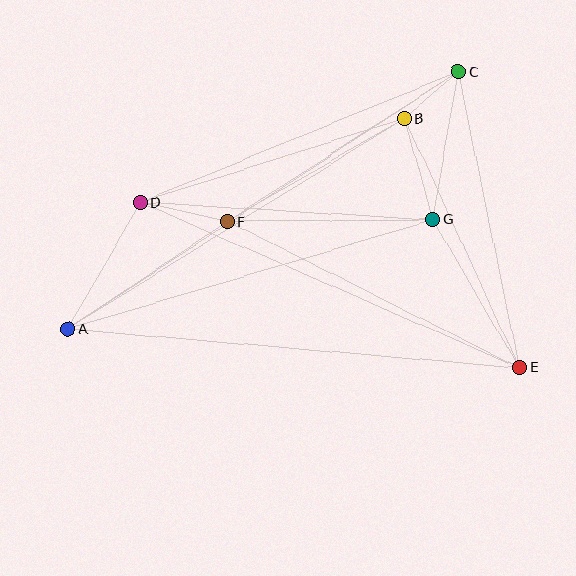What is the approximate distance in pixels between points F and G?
The distance between F and G is approximately 205 pixels.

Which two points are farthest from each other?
Points A and C are farthest from each other.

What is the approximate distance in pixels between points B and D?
The distance between B and D is approximately 277 pixels.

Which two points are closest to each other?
Points B and C are closest to each other.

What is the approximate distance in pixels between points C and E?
The distance between C and E is approximately 302 pixels.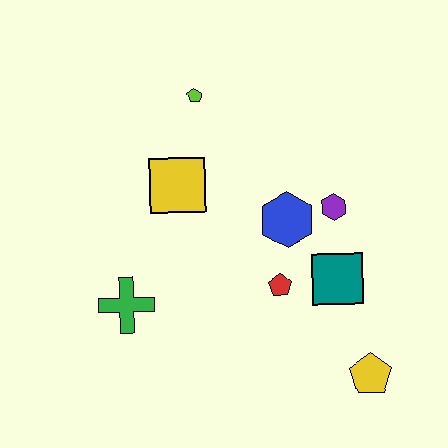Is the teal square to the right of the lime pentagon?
Yes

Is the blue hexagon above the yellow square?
No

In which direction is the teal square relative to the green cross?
The teal square is to the right of the green cross.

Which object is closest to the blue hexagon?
The purple hexagon is closest to the blue hexagon.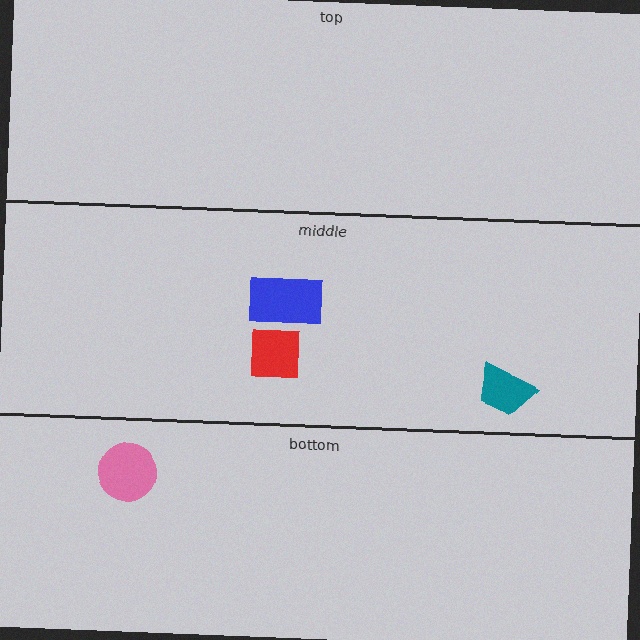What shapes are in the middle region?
The blue rectangle, the teal trapezoid, the red square.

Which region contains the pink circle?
The bottom region.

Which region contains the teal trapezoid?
The middle region.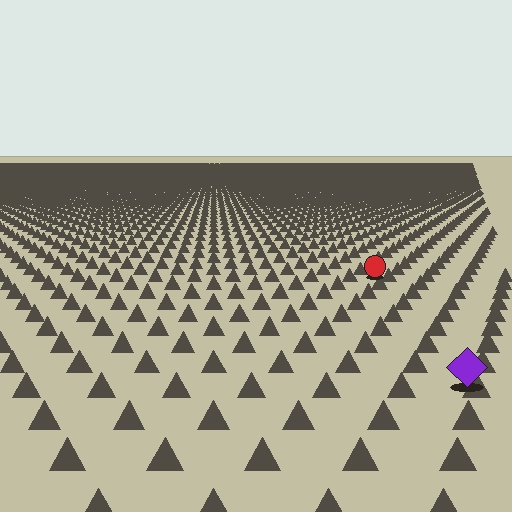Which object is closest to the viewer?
The purple diamond is closest. The texture marks near it are larger and more spread out.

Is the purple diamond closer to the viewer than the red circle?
Yes. The purple diamond is closer — you can tell from the texture gradient: the ground texture is coarser near it.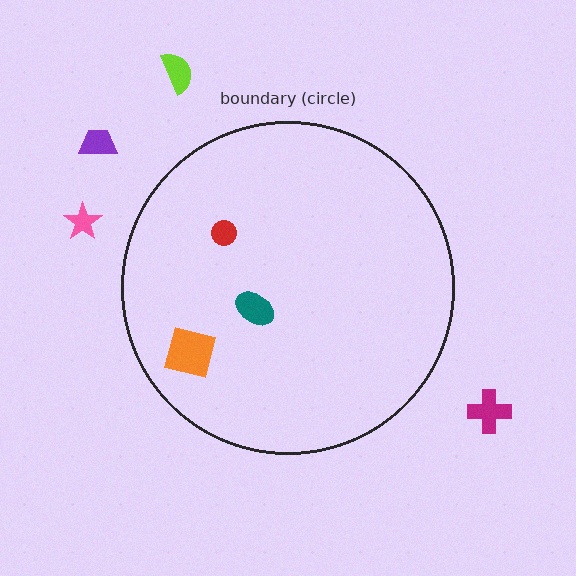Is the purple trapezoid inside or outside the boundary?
Outside.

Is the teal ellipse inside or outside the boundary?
Inside.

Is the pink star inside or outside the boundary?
Outside.